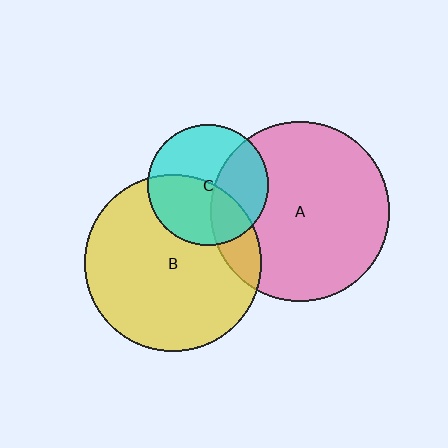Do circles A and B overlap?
Yes.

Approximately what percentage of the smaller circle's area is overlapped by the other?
Approximately 15%.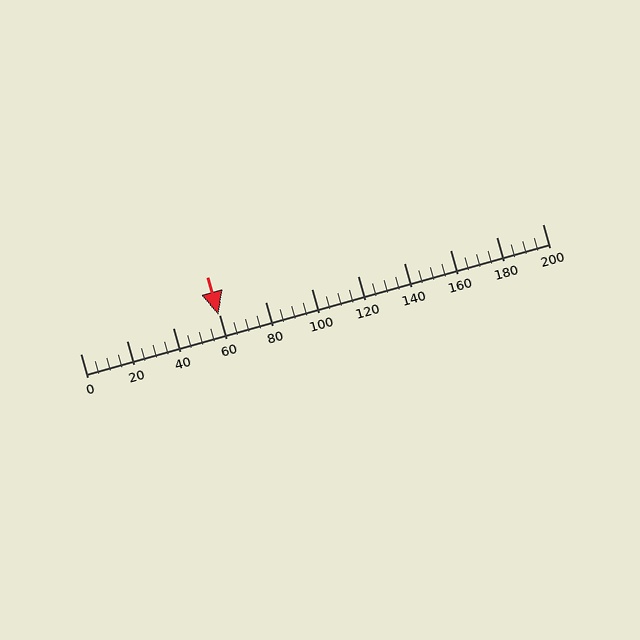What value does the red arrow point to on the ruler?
The red arrow points to approximately 60.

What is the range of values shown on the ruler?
The ruler shows values from 0 to 200.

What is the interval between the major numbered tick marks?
The major tick marks are spaced 20 units apart.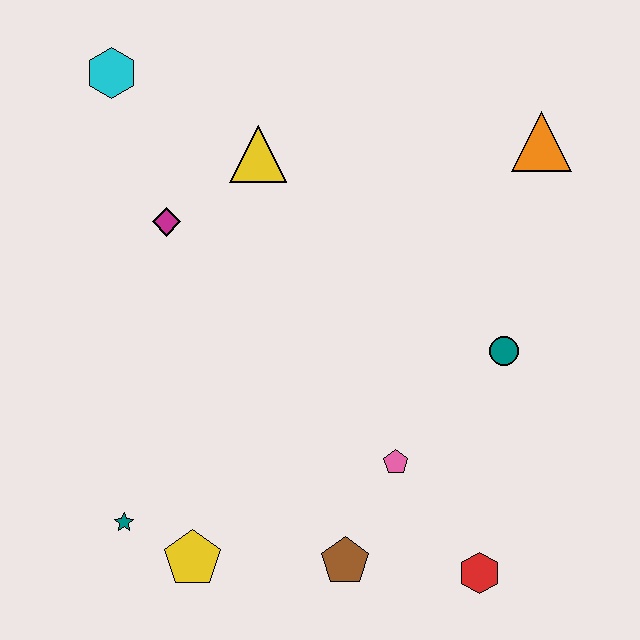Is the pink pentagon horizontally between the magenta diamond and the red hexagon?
Yes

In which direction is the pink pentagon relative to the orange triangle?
The pink pentagon is below the orange triangle.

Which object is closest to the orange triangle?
The teal circle is closest to the orange triangle.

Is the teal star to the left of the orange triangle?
Yes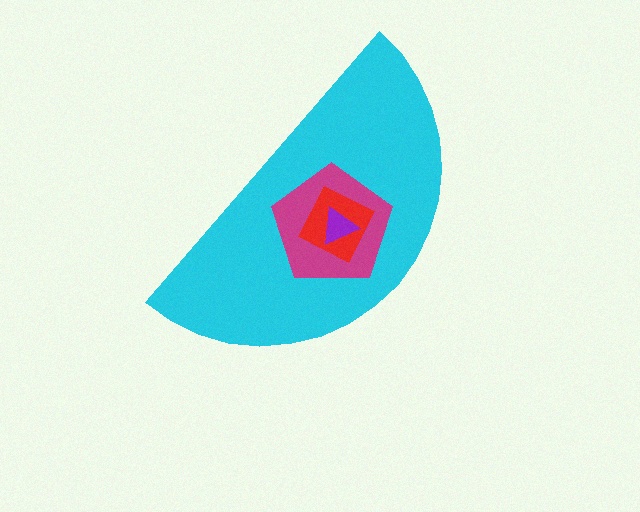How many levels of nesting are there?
4.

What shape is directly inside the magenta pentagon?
The red square.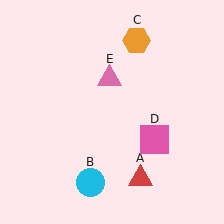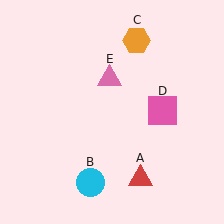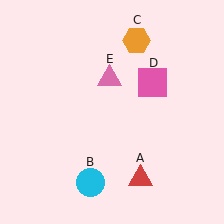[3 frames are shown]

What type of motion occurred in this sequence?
The pink square (object D) rotated counterclockwise around the center of the scene.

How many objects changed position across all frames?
1 object changed position: pink square (object D).